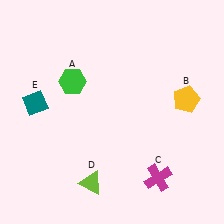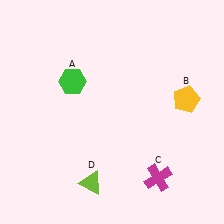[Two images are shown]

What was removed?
The teal diamond (E) was removed in Image 2.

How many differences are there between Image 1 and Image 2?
There is 1 difference between the two images.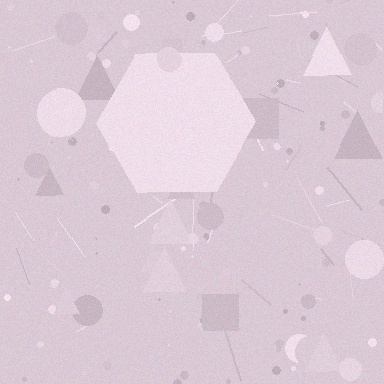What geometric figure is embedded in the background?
A hexagon is embedded in the background.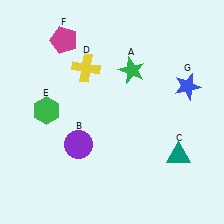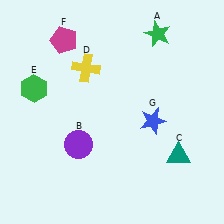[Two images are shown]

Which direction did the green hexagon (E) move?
The green hexagon (E) moved up.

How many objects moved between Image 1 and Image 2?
3 objects moved between the two images.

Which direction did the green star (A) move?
The green star (A) moved up.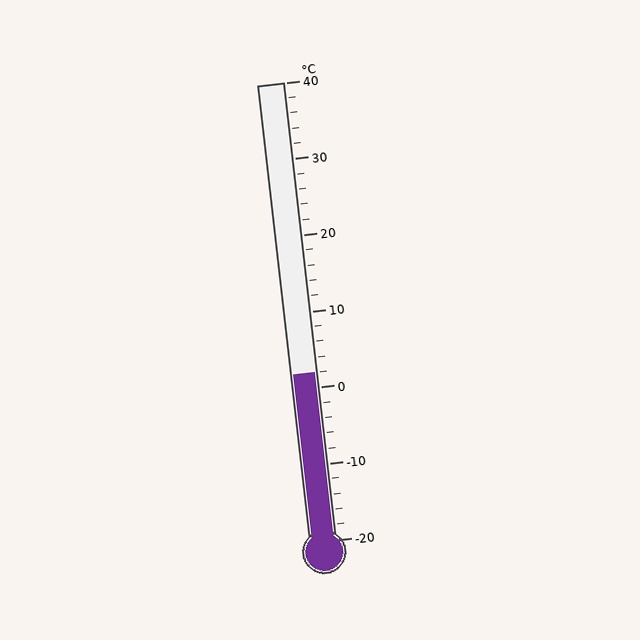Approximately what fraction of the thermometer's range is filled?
The thermometer is filled to approximately 35% of its range.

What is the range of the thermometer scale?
The thermometer scale ranges from -20°C to 40°C.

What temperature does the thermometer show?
The thermometer shows approximately 2°C.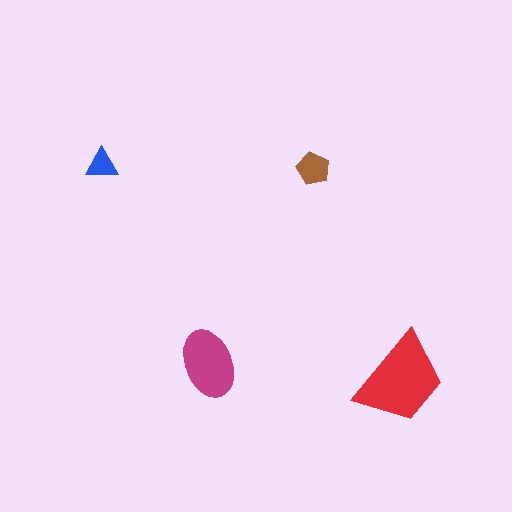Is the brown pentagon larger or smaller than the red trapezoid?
Smaller.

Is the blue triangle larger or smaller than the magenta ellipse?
Smaller.